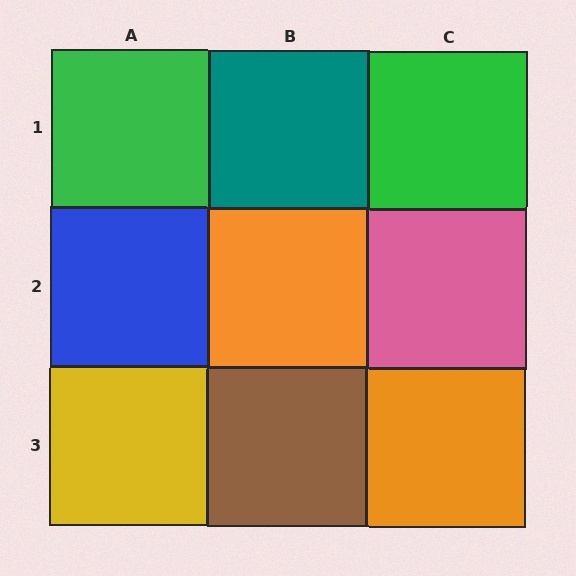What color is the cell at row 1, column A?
Green.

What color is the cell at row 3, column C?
Orange.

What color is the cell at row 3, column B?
Brown.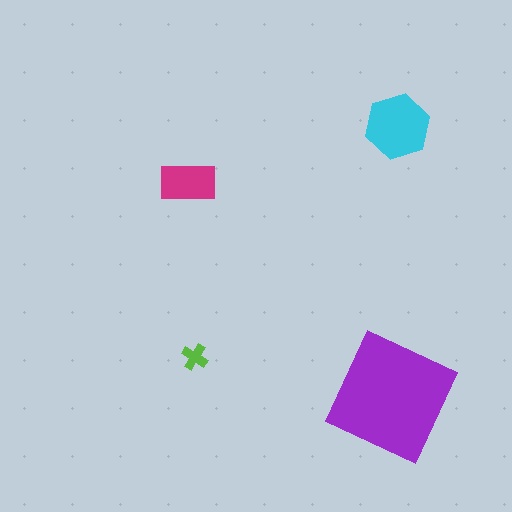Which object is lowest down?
The purple square is bottommost.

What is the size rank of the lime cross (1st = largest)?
4th.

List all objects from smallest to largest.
The lime cross, the magenta rectangle, the cyan hexagon, the purple square.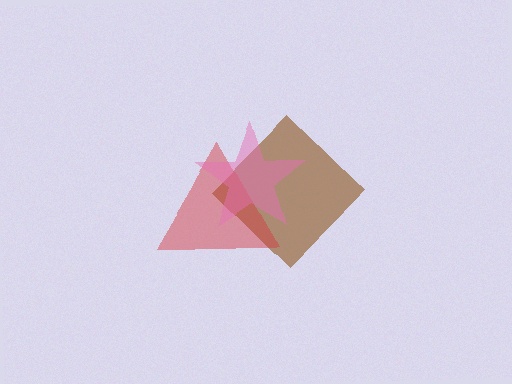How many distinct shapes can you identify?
There are 3 distinct shapes: a brown diamond, a red triangle, a pink star.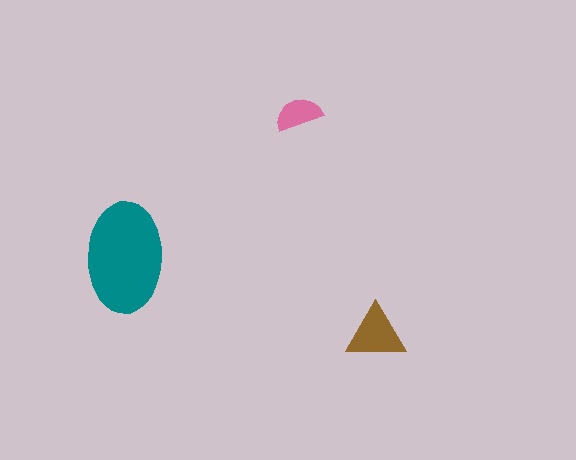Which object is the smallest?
The pink semicircle.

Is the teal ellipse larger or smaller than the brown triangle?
Larger.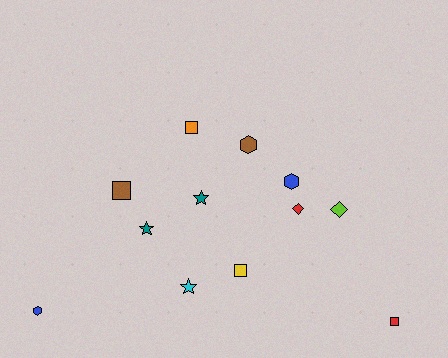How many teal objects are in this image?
There are 2 teal objects.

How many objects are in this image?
There are 12 objects.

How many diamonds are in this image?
There are 2 diamonds.